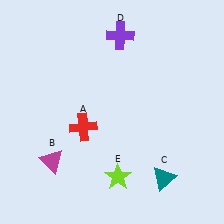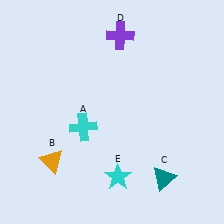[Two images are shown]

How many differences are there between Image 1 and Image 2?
There are 3 differences between the two images.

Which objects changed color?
A changed from red to cyan. B changed from magenta to orange. E changed from lime to cyan.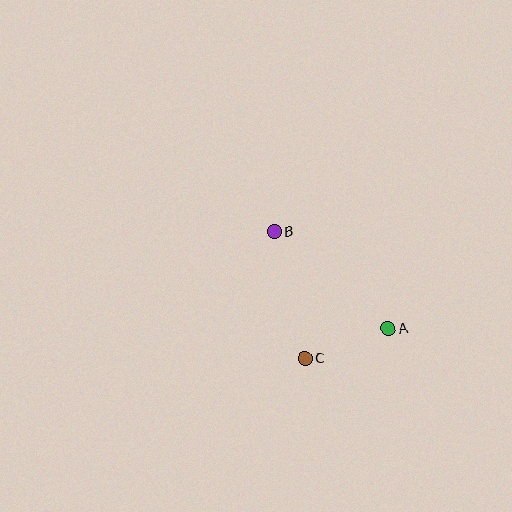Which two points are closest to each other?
Points A and C are closest to each other.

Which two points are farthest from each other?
Points A and B are farthest from each other.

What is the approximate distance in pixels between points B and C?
The distance between B and C is approximately 131 pixels.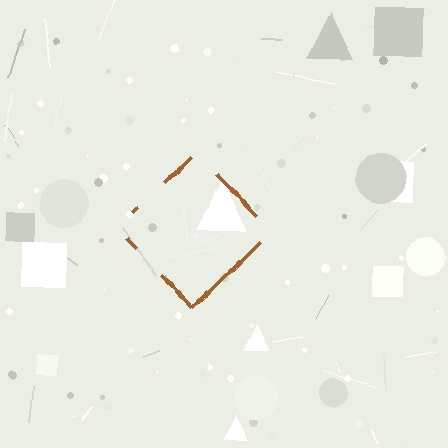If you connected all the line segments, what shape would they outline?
They would outline a diamond.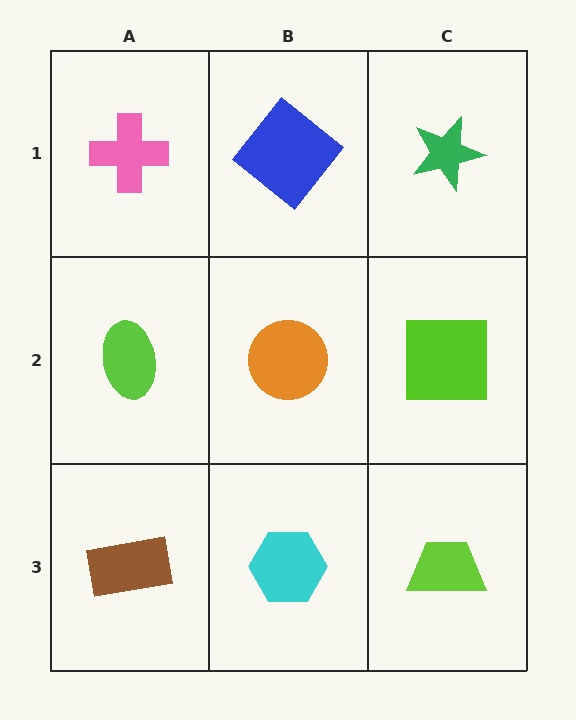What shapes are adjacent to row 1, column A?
A lime ellipse (row 2, column A), a blue diamond (row 1, column B).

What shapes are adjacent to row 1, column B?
An orange circle (row 2, column B), a pink cross (row 1, column A), a green star (row 1, column C).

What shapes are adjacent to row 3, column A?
A lime ellipse (row 2, column A), a cyan hexagon (row 3, column B).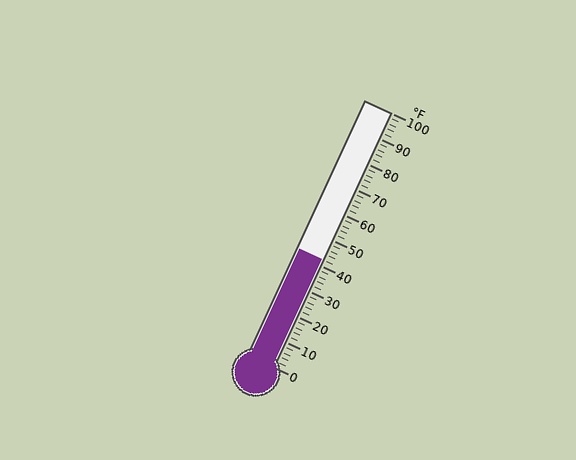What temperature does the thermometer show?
The thermometer shows approximately 42°F.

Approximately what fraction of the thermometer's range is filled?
The thermometer is filled to approximately 40% of its range.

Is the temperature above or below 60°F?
The temperature is below 60°F.